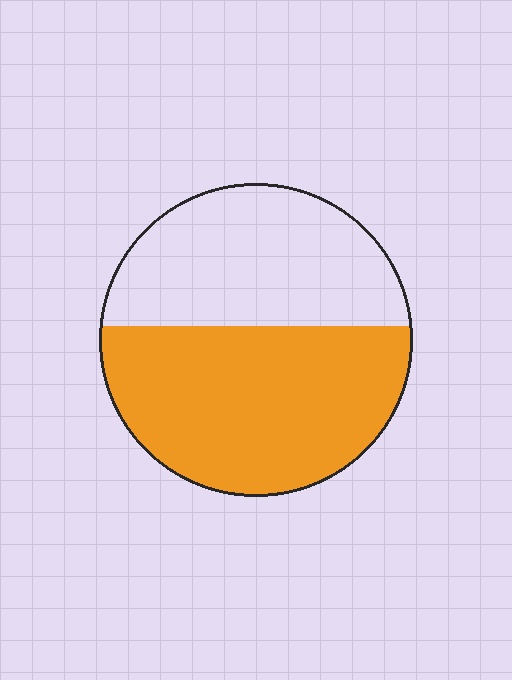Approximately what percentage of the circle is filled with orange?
Approximately 55%.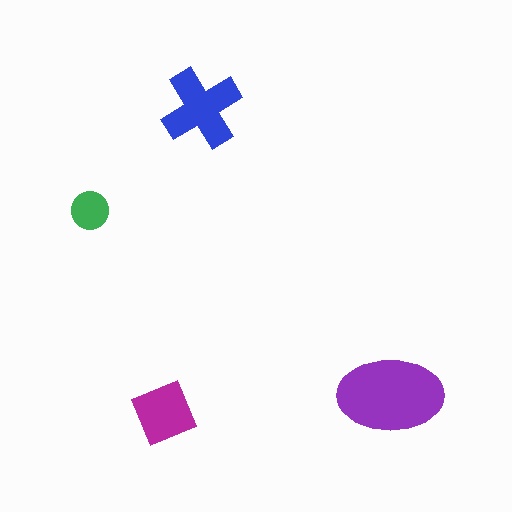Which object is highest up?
The blue cross is topmost.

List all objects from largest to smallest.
The purple ellipse, the blue cross, the magenta diamond, the green circle.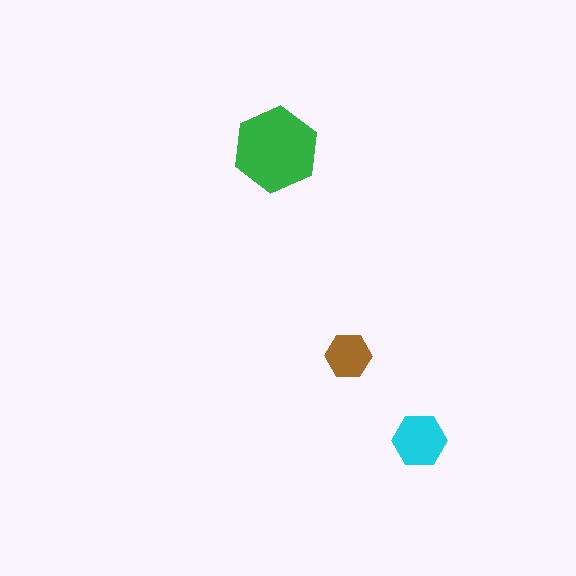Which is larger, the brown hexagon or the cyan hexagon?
The cyan one.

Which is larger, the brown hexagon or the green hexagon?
The green one.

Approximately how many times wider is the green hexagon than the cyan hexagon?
About 1.5 times wider.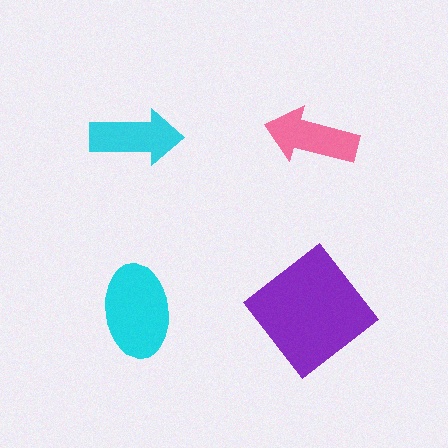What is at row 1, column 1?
A cyan arrow.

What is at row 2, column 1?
A cyan ellipse.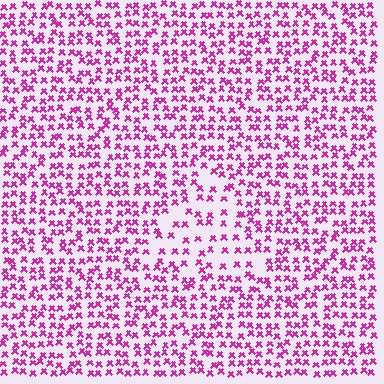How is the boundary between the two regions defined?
The boundary is defined by a change in element density (approximately 1.9x ratio). All elements are the same color, size, and shape.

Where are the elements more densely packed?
The elements are more densely packed outside the triangle boundary.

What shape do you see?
I see a triangle.